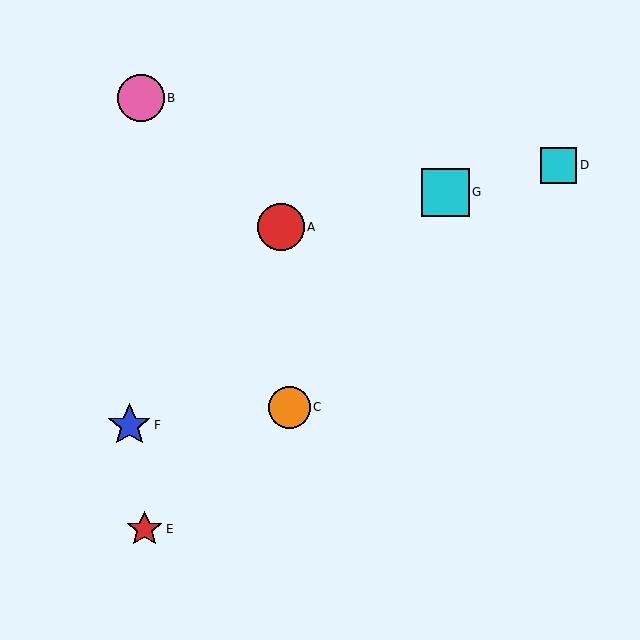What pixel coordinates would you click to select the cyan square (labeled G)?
Click at (445, 192) to select the cyan square G.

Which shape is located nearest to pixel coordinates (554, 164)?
The cyan square (labeled D) at (559, 165) is nearest to that location.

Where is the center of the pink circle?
The center of the pink circle is at (141, 98).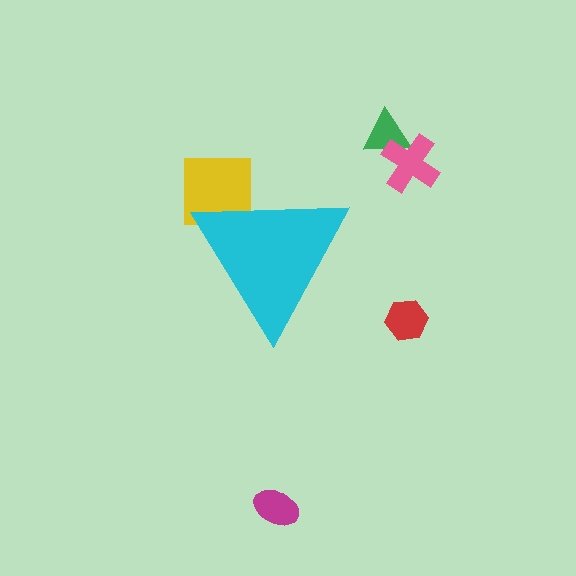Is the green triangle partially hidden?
No, the green triangle is fully visible.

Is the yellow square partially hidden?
Yes, the yellow square is partially hidden behind the cyan triangle.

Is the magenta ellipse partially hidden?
No, the magenta ellipse is fully visible.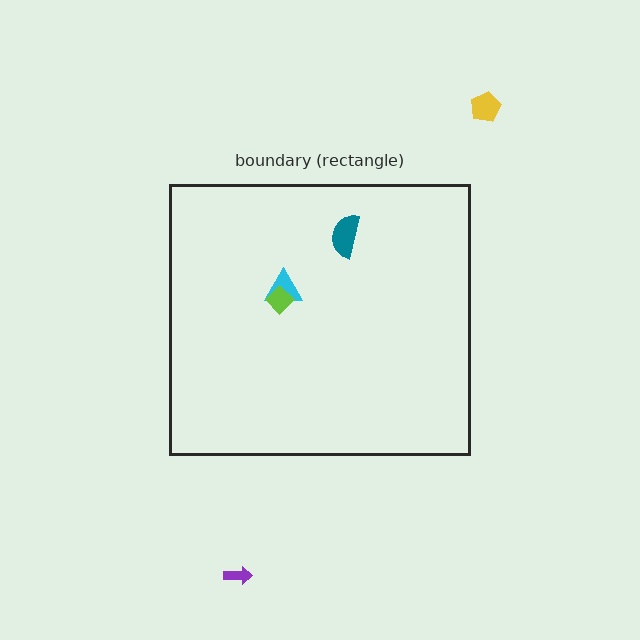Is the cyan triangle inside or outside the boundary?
Inside.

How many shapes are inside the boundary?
3 inside, 2 outside.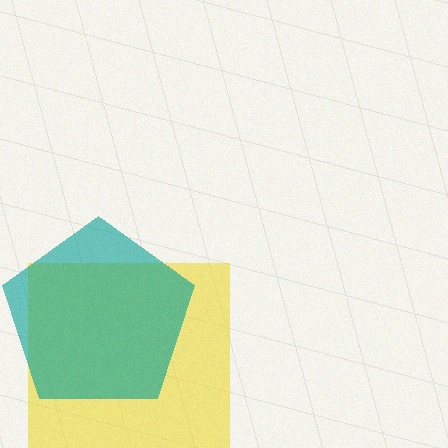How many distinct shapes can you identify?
There are 2 distinct shapes: a yellow square, a teal pentagon.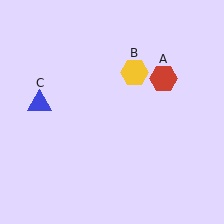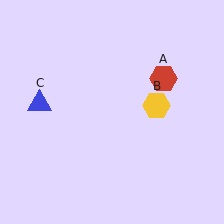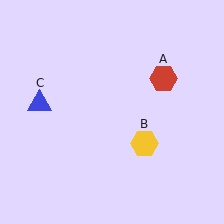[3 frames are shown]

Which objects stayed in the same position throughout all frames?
Red hexagon (object A) and blue triangle (object C) remained stationary.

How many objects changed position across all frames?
1 object changed position: yellow hexagon (object B).